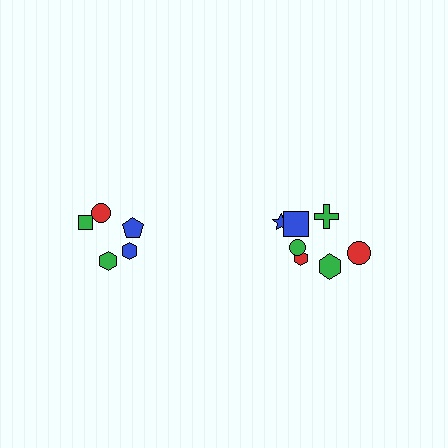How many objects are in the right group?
There are 7 objects.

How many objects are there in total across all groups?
There are 12 objects.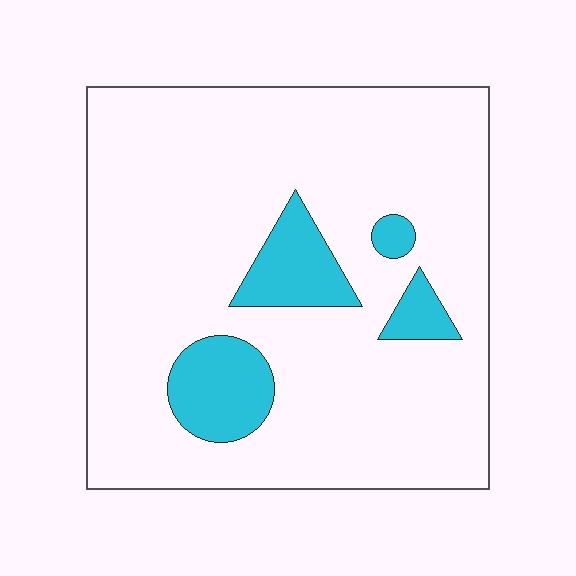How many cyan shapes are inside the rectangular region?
4.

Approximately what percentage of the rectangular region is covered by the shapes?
Approximately 15%.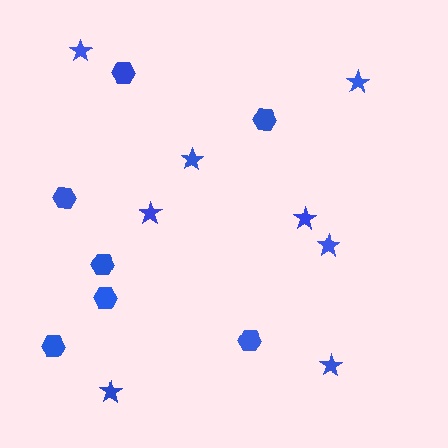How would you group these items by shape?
There are 2 groups: one group of hexagons (7) and one group of stars (8).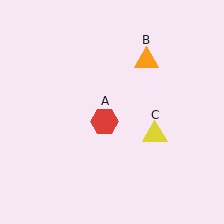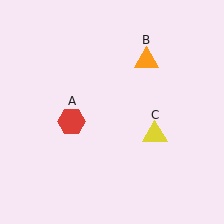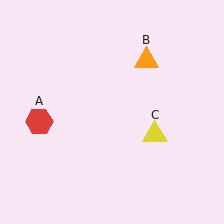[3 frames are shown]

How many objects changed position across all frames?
1 object changed position: red hexagon (object A).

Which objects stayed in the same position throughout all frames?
Orange triangle (object B) and yellow triangle (object C) remained stationary.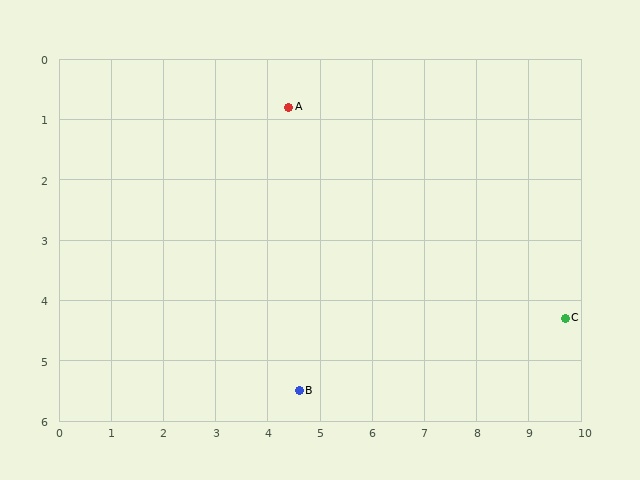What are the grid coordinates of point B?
Point B is at approximately (4.6, 5.5).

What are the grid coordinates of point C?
Point C is at approximately (9.7, 4.3).